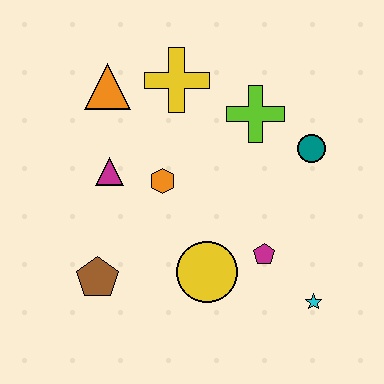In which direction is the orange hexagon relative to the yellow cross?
The orange hexagon is below the yellow cross.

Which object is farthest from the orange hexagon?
The cyan star is farthest from the orange hexagon.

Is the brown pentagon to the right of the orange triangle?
No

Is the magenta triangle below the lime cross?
Yes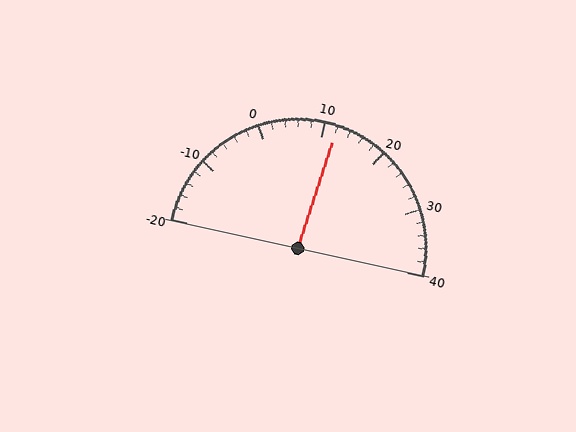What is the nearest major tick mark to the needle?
The nearest major tick mark is 10.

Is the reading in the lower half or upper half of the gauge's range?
The reading is in the upper half of the range (-20 to 40).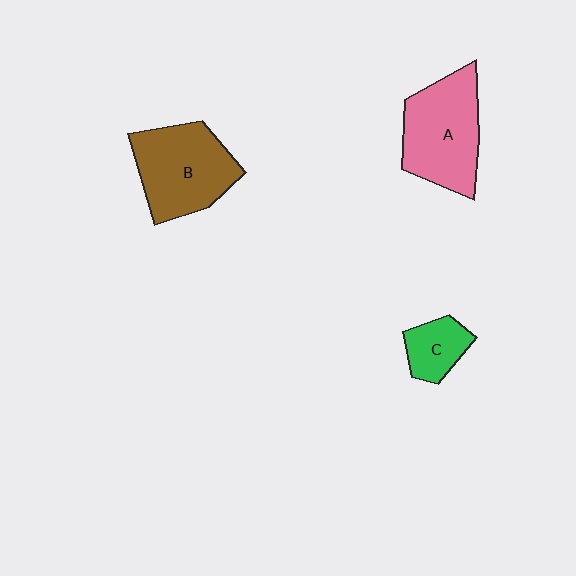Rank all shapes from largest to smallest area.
From largest to smallest: A (pink), B (brown), C (green).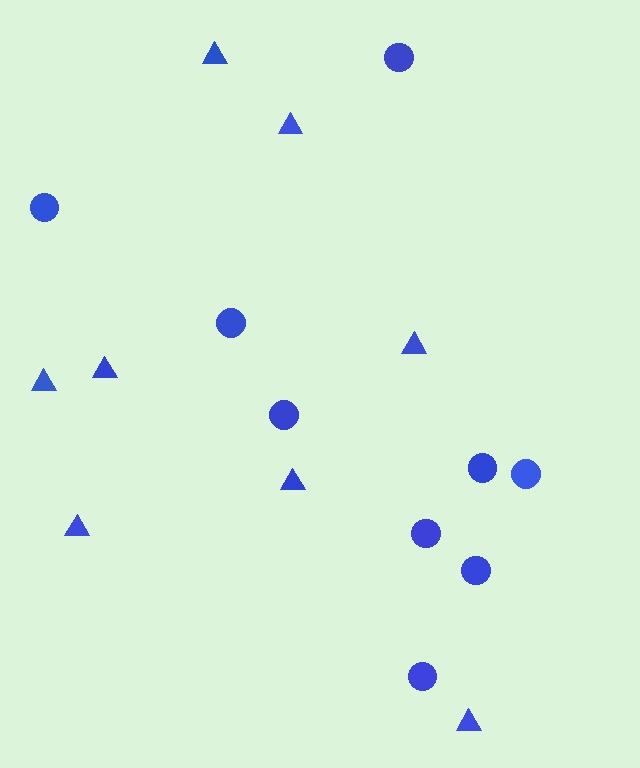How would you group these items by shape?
There are 2 groups: one group of triangles (8) and one group of circles (9).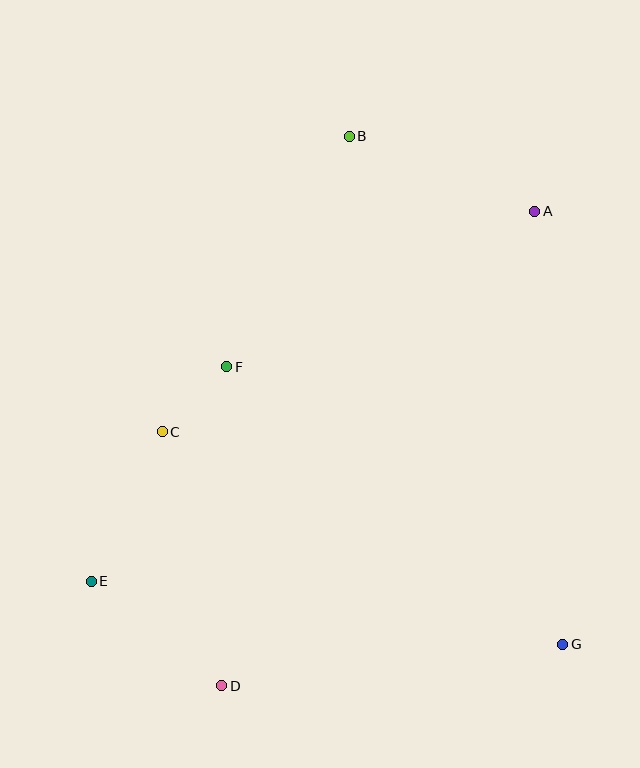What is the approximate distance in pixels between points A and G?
The distance between A and G is approximately 434 pixels.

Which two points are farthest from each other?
Points A and E are farthest from each other.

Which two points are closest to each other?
Points C and F are closest to each other.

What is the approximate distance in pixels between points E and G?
The distance between E and G is approximately 476 pixels.